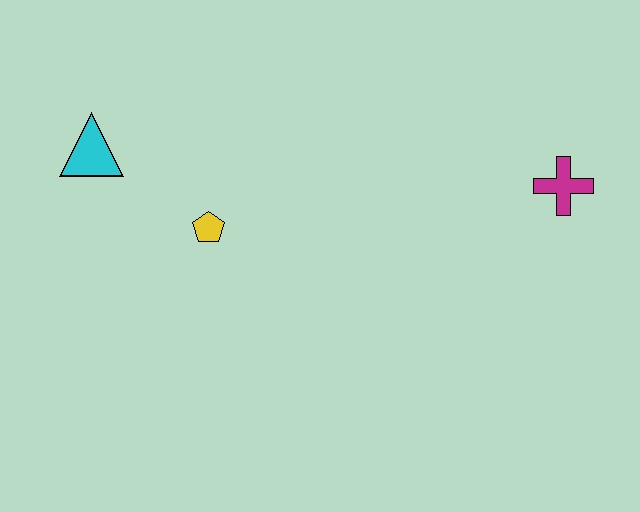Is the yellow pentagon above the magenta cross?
No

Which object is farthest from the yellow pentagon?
The magenta cross is farthest from the yellow pentagon.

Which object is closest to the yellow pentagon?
The cyan triangle is closest to the yellow pentagon.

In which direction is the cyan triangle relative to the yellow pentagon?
The cyan triangle is to the left of the yellow pentagon.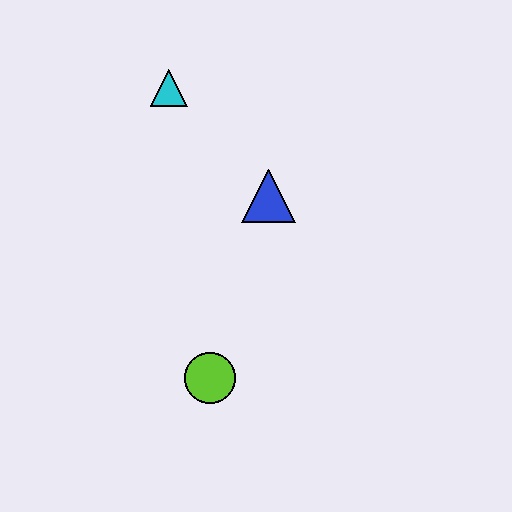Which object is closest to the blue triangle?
The cyan triangle is closest to the blue triangle.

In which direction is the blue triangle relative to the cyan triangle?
The blue triangle is below the cyan triangle.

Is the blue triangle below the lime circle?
No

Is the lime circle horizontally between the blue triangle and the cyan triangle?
Yes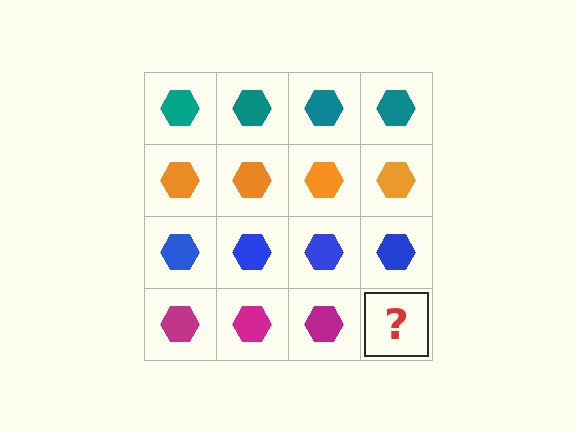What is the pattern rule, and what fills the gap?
The rule is that each row has a consistent color. The gap should be filled with a magenta hexagon.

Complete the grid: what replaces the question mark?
The question mark should be replaced with a magenta hexagon.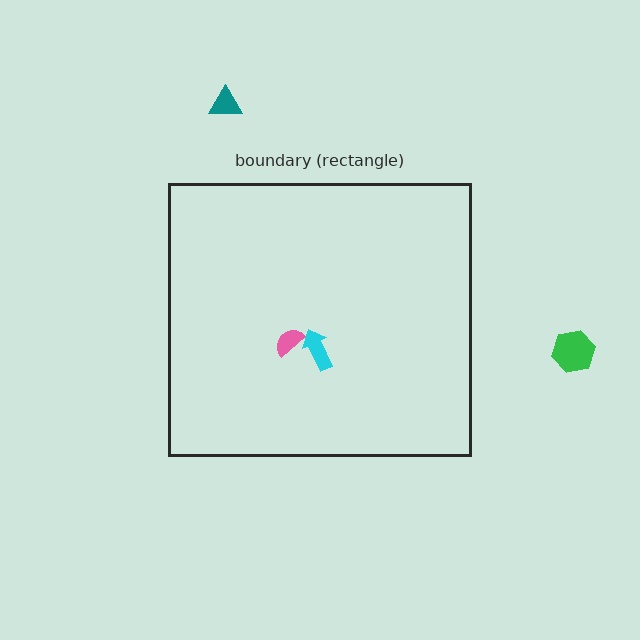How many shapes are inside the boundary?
2 inside, 2 outside.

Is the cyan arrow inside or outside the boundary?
Inside.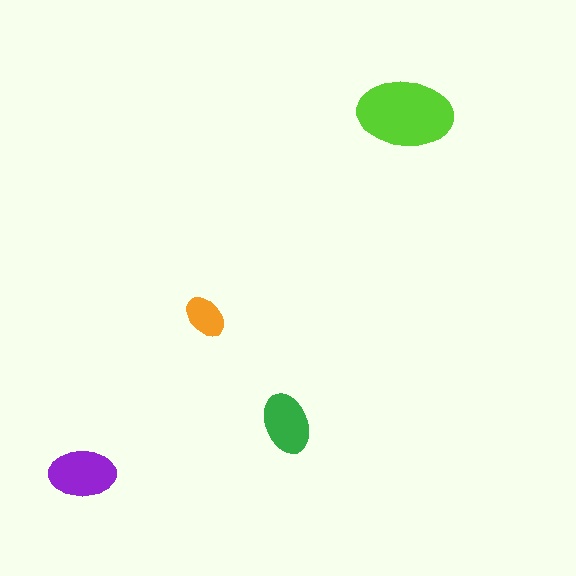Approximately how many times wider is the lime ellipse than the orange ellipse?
About 2 times wider.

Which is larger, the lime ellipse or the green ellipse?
The lime one.